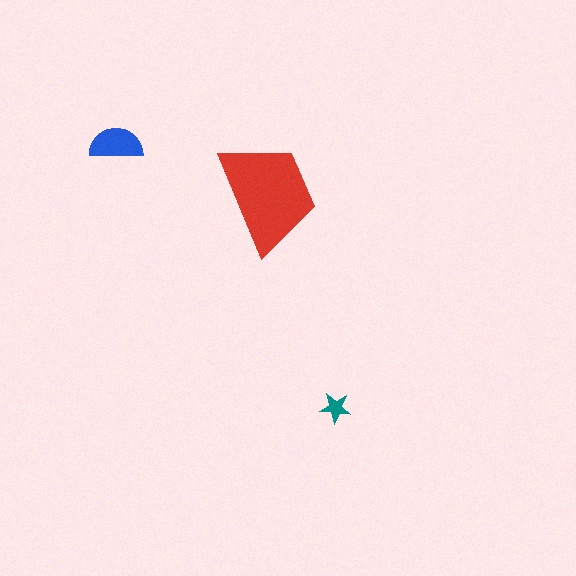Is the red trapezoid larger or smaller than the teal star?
Larger.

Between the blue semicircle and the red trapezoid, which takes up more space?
The red trapezoid.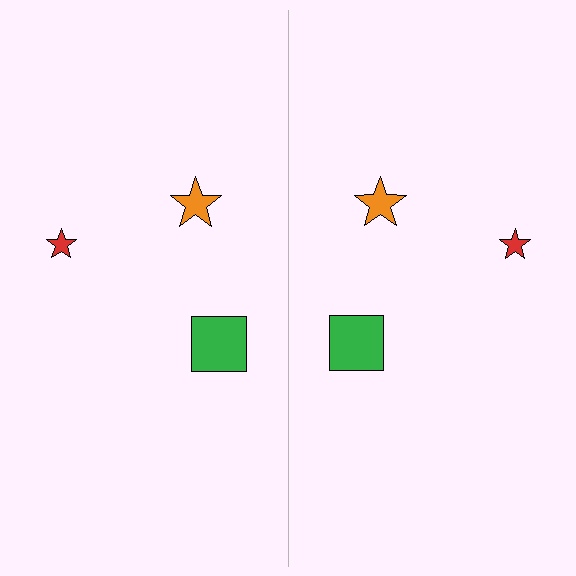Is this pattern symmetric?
Yes, this pattern has bilateral (reflection) symmetry.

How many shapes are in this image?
There are 6 shapes in this image.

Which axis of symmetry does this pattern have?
The pattern has a vertical axis of symmetry running through the center of the image.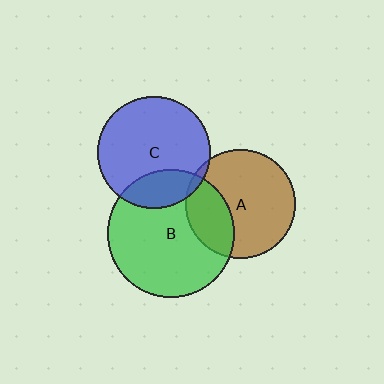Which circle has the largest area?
Circle B (green).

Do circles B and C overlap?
Yes.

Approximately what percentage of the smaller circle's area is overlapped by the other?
Approximately 20%.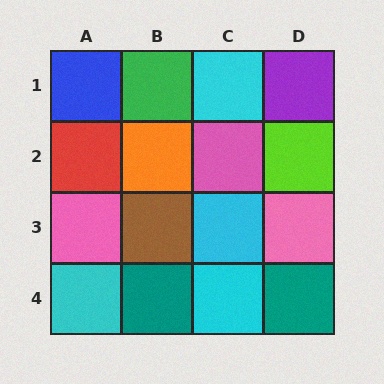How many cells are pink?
3 cells are pink.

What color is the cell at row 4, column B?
Teal.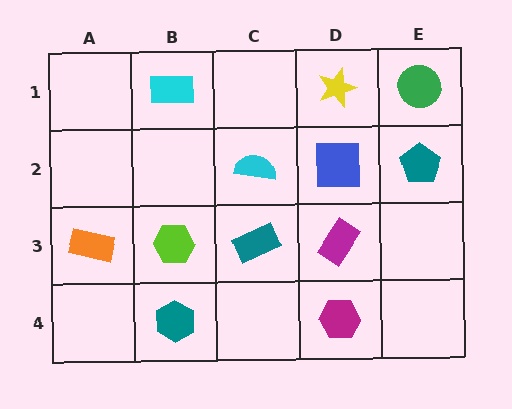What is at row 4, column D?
A magenta hexagon.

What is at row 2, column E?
A teal pentagon.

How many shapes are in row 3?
4 shapes.